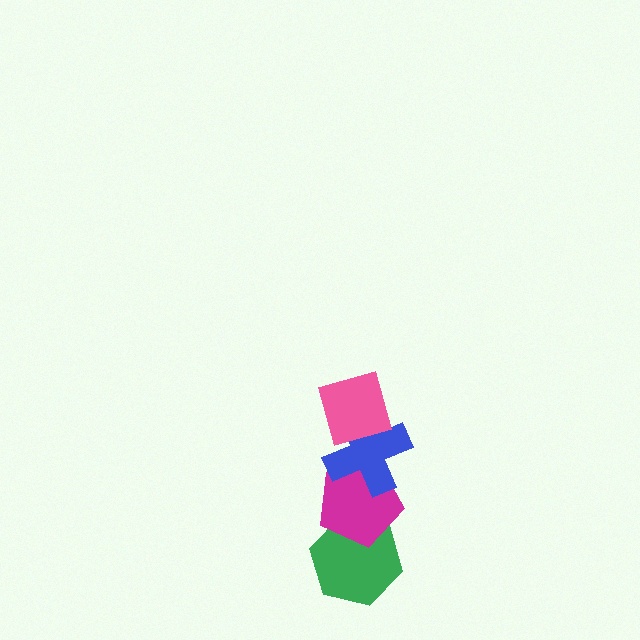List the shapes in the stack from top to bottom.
From top to bottom: the pink diamond, the blue cross, the magenta pentagon, the green hexagon.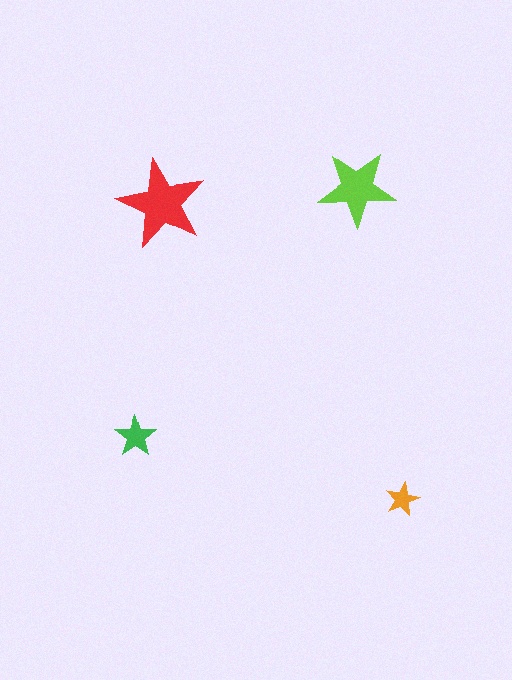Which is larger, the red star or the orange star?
The red one.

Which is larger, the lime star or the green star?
The lime one.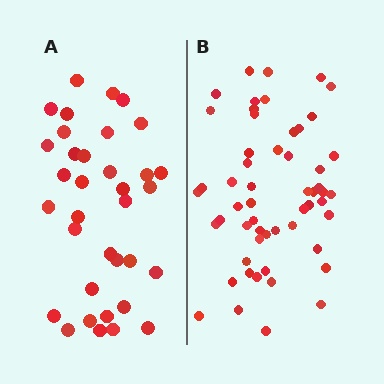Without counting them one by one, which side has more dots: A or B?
Region B (the right region) has more dots.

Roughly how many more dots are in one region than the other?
Region B has approximately 20 more dots than region A.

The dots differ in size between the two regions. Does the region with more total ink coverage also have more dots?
No. Region A has more total ink coverage because its dots are larger, but region B actually contains more individual dots. Total area can be misleading — the number of items is what matters here.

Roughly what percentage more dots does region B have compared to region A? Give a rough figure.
About 55% more.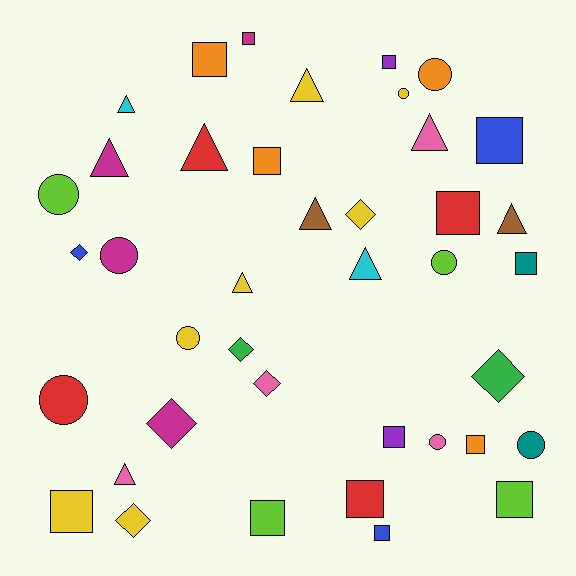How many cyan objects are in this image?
There are 2 cyan objects.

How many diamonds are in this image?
There are 7 diamonds.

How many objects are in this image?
There are 40 objects.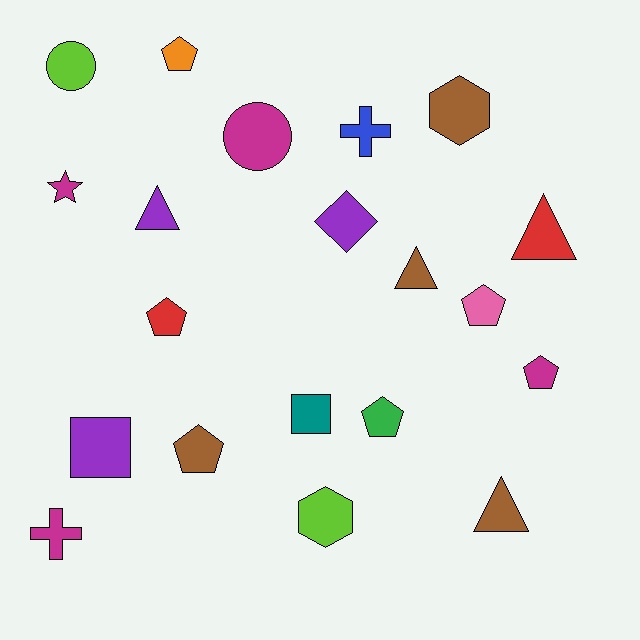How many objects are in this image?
There are 20 objects.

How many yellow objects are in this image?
There are no yellow objects.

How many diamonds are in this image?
There is 1 diamond.